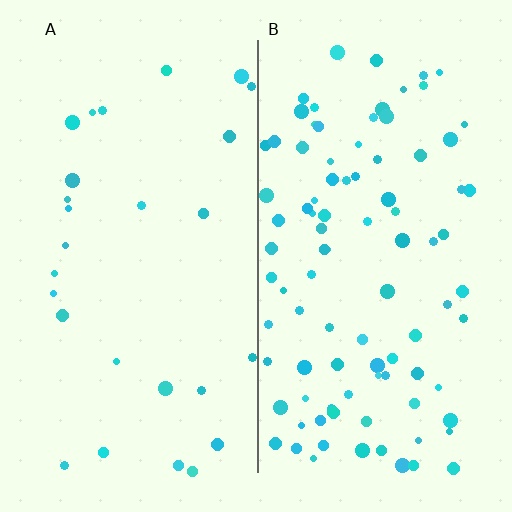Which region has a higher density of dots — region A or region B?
B (the right).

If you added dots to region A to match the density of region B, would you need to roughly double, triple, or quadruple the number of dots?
Approximately triple.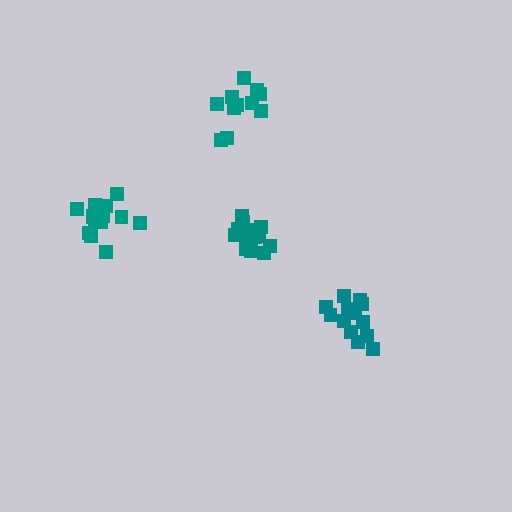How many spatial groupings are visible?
There are 4 spatial groupings.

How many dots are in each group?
Group 1: 11 dots, Group 2: 15 dots, Group 3: 14 dots, Group 4: 16 dots (56 total).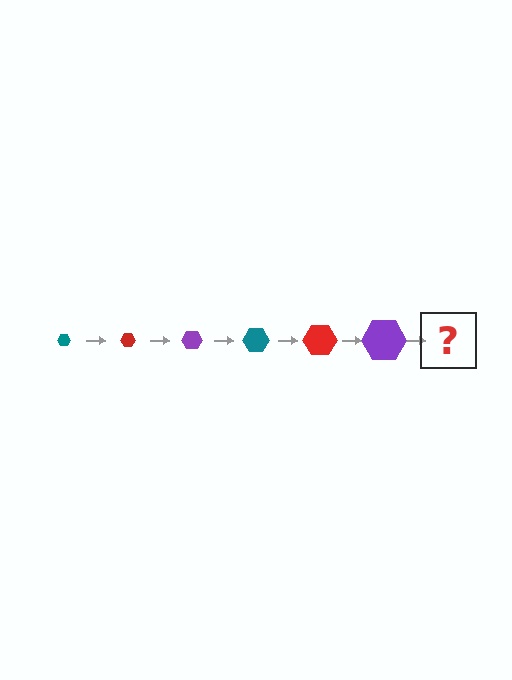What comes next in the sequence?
The next element should be a teal hexagon, larger than the previous one.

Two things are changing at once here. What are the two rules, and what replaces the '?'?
The two rules are that the hexagon grows larger each step and the color cycles through teal, red, and purple. The '?' should be a teal hexagon, larger than the previous one.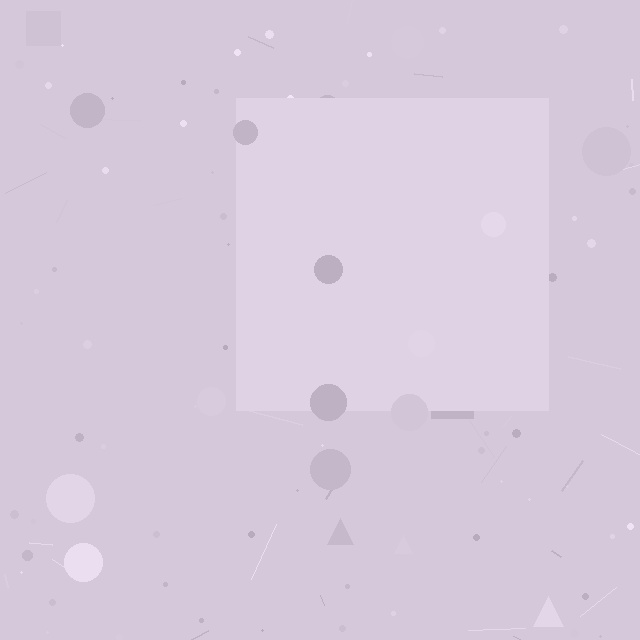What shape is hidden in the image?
A square is hidden in the image.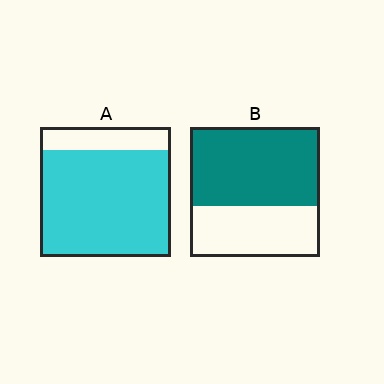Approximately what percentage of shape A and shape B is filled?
A is approximately 80% and B is approximately 60%.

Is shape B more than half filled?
Yes.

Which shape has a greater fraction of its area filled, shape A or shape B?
Shape A.